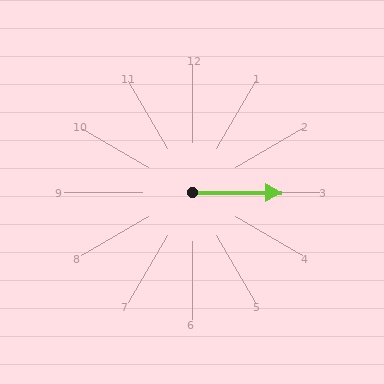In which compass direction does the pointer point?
East.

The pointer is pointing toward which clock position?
Roughly 3 o'clock.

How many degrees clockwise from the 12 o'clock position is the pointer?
Approximately 91 degrees.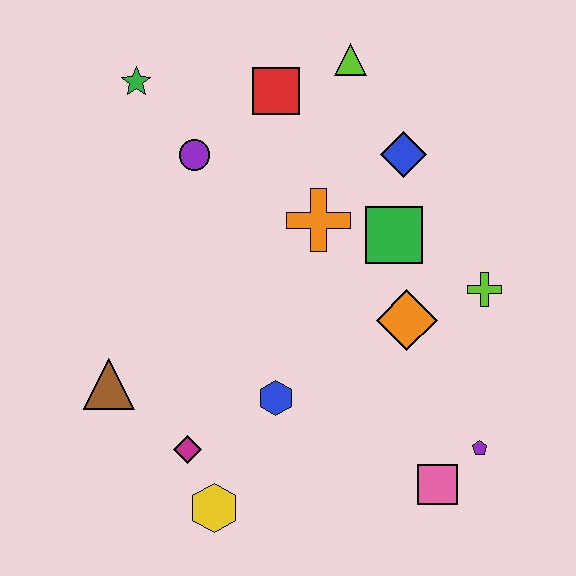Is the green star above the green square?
Yes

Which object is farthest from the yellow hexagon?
The lime triangle is farthest from the yellow hexagon.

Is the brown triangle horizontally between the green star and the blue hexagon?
No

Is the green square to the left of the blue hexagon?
No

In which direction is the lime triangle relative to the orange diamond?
The lime triangle is above the orange diamond.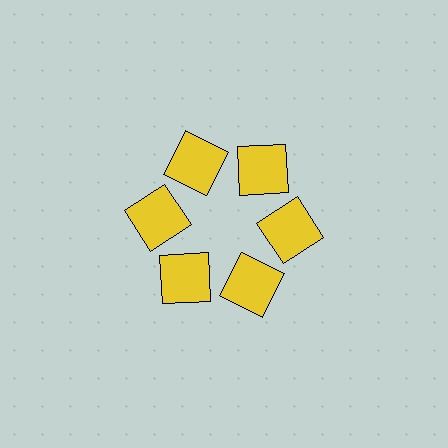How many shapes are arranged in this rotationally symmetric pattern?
There are 6 shapes, arranged in 6 groups of 1.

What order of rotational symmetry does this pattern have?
This pattern has 6-fold rotational symmetry.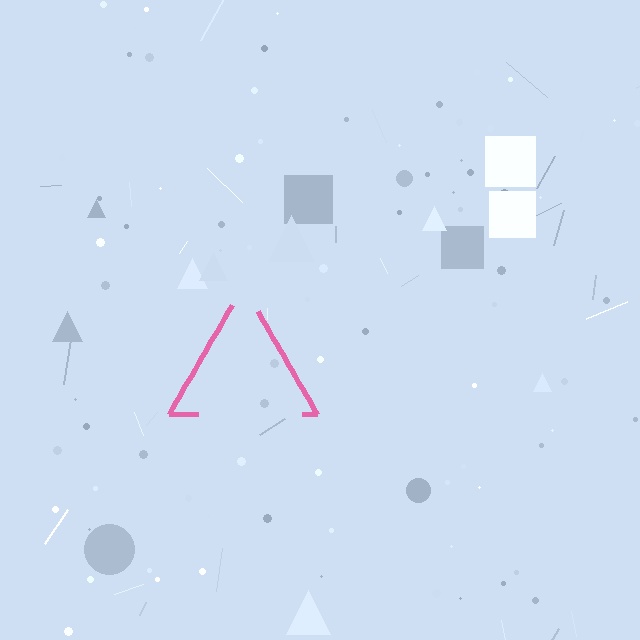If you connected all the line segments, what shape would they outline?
They would outline a triangle.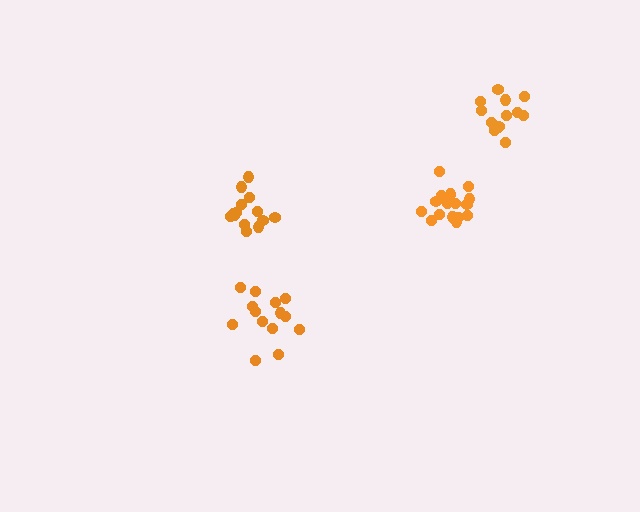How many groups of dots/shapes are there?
There are 4 groups.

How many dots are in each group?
Group 1: 14 dots, Group 2: 18 dots, Group 3: 14 dots, Group 4: 13 dots (59 total).